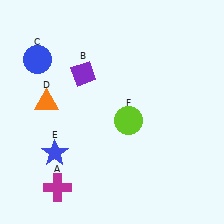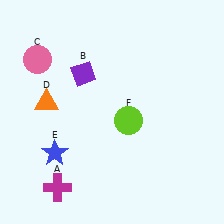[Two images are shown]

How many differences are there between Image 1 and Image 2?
There is 1 difference between the two images.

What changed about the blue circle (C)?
In Image 1, C is blue. In Image 2, it changed to pink.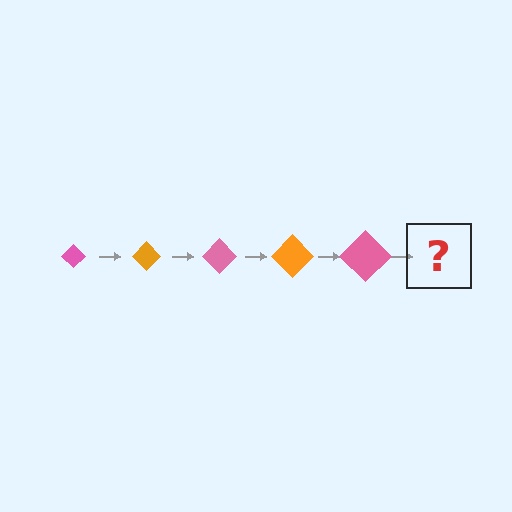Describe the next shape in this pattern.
It should be an orange diamond, larger than the previous one.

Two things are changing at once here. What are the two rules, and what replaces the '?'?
The two rules are that the diamond grows larger each step and the color cycles through pink and orange. The '?' should be an orange diamond, larger than the previous one.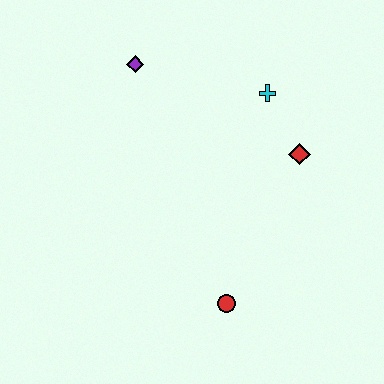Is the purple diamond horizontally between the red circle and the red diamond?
No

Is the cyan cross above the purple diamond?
No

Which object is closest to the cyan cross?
The red diamond is closest to the cyan cross.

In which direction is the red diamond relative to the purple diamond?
The red diamond is to the right of the purple diamond.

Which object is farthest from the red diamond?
The purple diamond is farthest from the red diamond.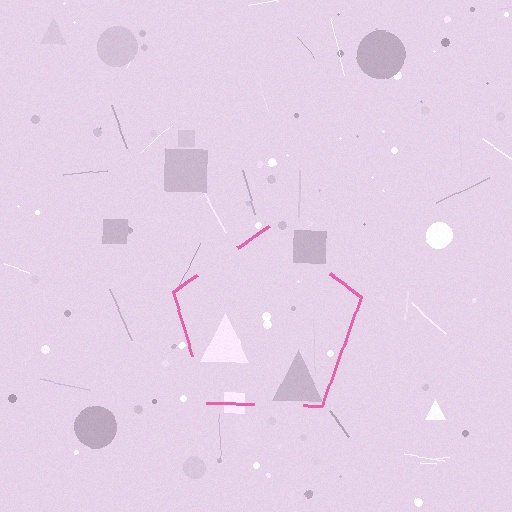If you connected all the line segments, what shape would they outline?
They would outline a pentagon.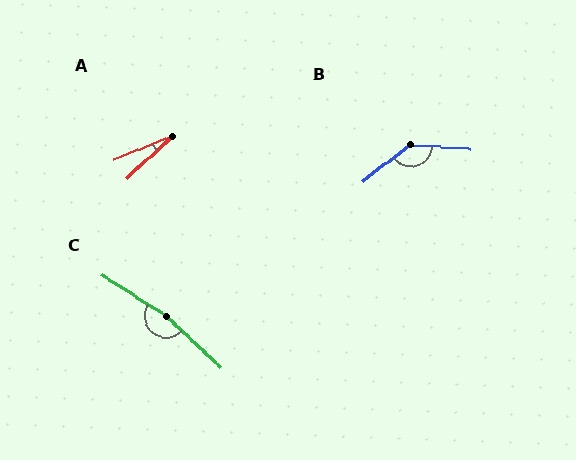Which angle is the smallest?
A, at approximately 20 degrees.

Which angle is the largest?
C, at approximately 169 degrees.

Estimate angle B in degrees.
Approximately 137 degrees.